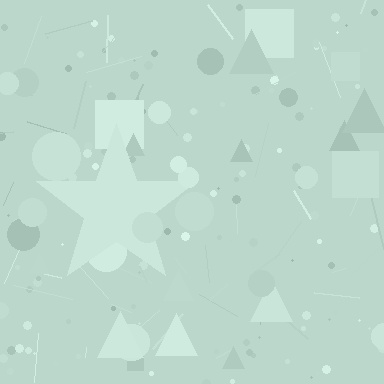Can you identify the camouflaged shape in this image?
The camouflaged shape is a star.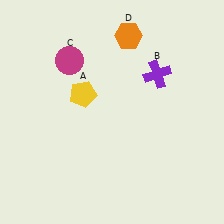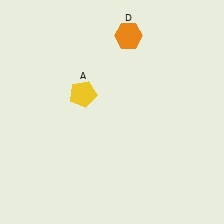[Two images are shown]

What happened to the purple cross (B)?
The purple cross (B) was removed in Image 2. It was in the top-right area of Image 1.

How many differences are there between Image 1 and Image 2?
There are 2 differences between the two images.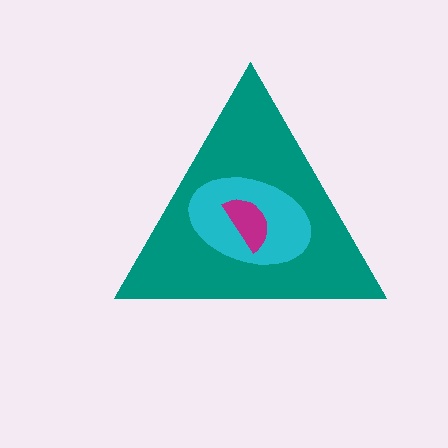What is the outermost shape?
The teal triangle.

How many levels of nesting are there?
3.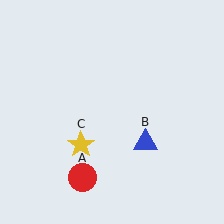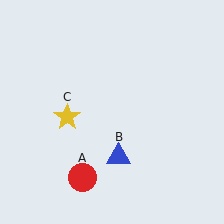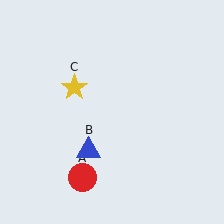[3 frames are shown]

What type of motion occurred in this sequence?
The blue triangle (object B), yellow star (object C) rotated clockwise around the center of the scene.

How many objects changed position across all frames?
2 objects changed position: blue triangle (object B), yellow star (object C).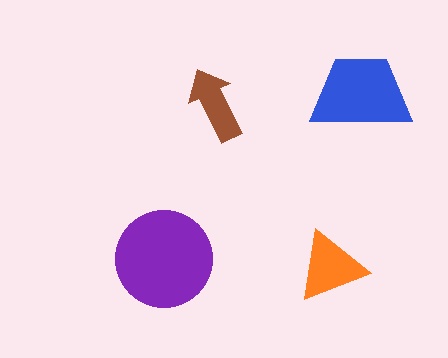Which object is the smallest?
The brown arrow.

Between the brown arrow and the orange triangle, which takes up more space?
The orange triangle.